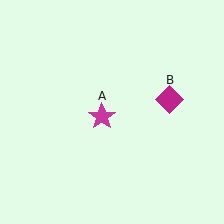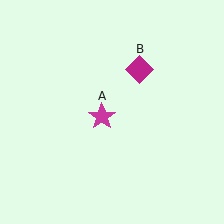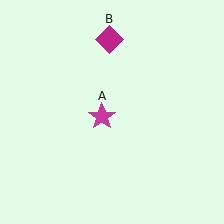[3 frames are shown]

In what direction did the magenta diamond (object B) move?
The magenta diamond (object B) moved up and to the left.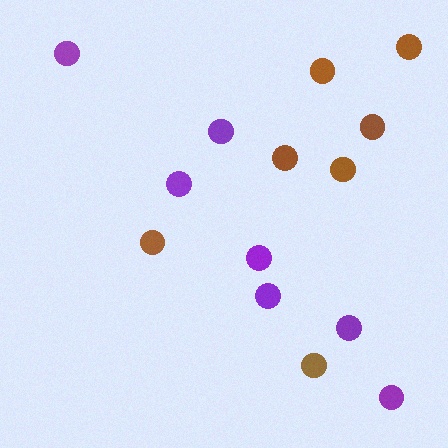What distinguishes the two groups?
There are 2 groups: one group of brown circles (7) and one group of purple circles (7).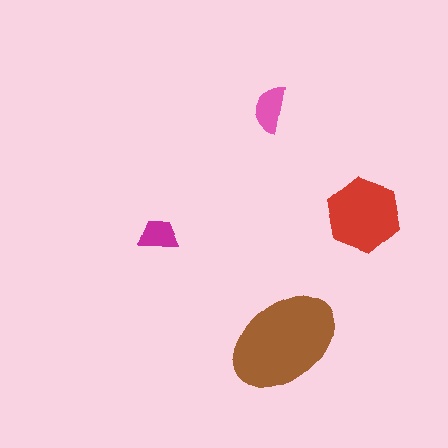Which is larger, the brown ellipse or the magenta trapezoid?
The brown ellipse.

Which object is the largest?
The brown ellipse.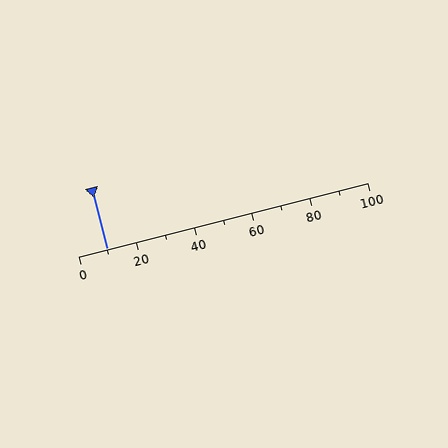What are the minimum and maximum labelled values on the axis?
The axis runs from 0 to 100.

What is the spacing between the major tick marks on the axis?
The major ticks are spaced 20 apart.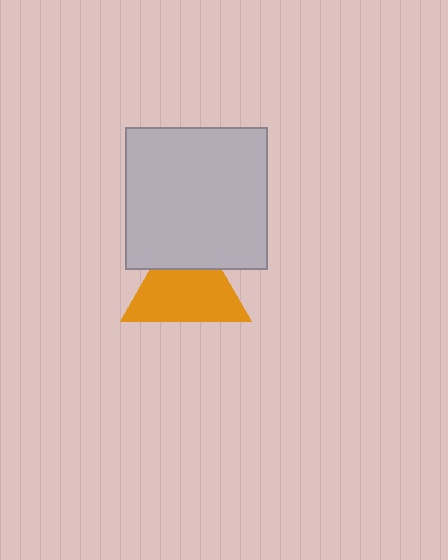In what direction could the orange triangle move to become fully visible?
The orange triangle could move down. That would shift it out from behind the light gray square entirely.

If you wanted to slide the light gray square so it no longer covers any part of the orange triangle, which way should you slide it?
Slide it up — that is the most direct way to separate the two shapes.